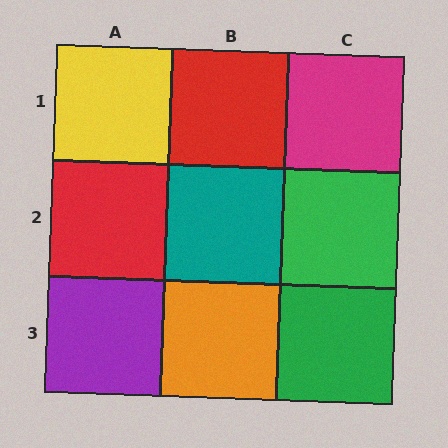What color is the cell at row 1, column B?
Red.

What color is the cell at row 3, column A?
Purple.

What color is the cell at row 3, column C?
Green.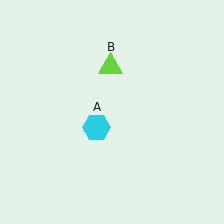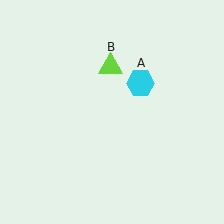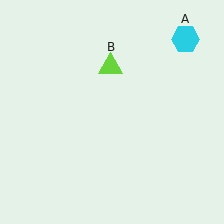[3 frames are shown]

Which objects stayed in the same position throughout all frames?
Lime triangle (object B) remained stationary.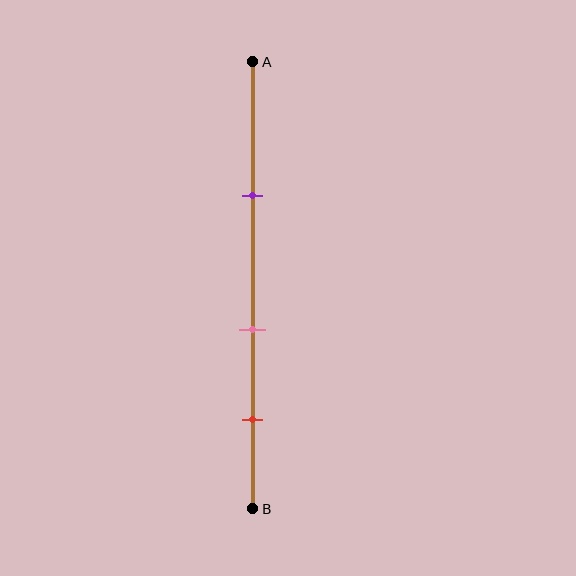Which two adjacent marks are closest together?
The pink and red marks are the closest adjacent pair.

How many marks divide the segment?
There are 3 marks dividing the segment.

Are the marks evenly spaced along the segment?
Yes, the marks are approximately evenly spaced.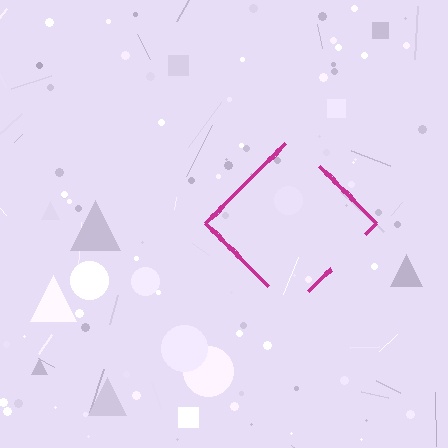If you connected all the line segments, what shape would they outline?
They would outline a diamond.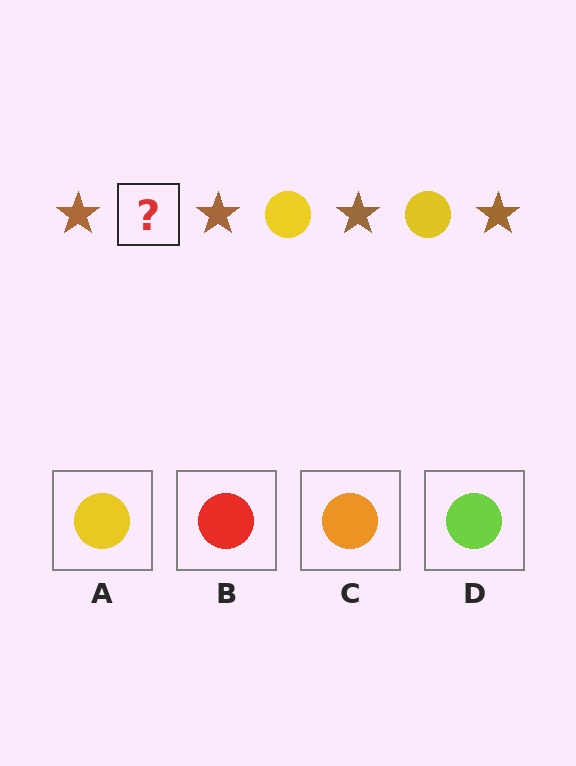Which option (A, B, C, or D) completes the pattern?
A.